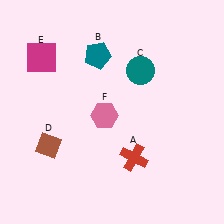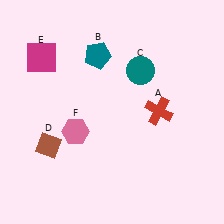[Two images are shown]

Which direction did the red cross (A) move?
The red cross (A) moved up.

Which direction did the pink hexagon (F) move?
The pink hexagon (F) moved left.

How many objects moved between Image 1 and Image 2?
2 objects moved between the two images.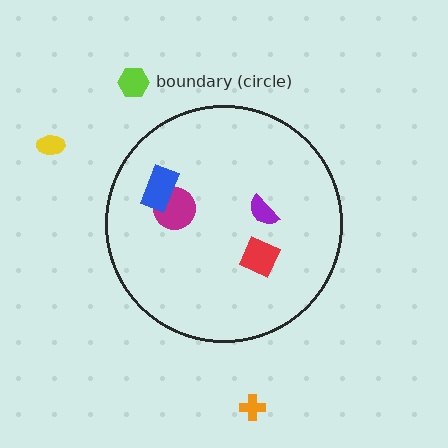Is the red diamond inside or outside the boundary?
Inside.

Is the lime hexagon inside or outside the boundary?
Outside.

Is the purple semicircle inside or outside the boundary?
Inside.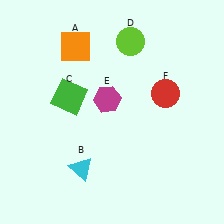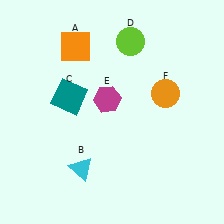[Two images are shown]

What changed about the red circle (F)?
In Image 1, F is red. In Image 2, it changed to orange.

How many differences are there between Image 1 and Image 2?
There are 2 differences between the two images.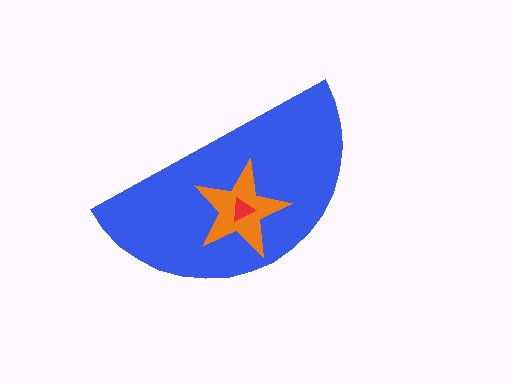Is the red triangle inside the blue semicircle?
Yes.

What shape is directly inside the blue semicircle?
The orange star.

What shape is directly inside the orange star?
The red triangle.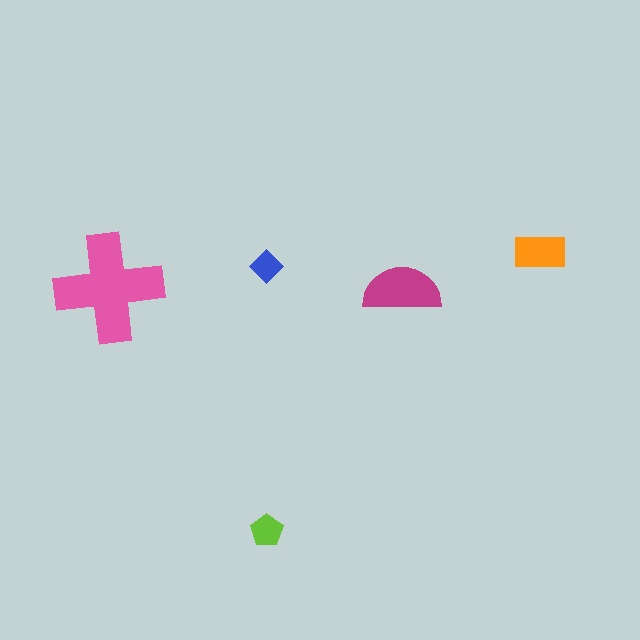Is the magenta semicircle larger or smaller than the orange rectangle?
Larger.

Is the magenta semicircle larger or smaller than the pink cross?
Smaller.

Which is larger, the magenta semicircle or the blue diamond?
The magenta semicircle.